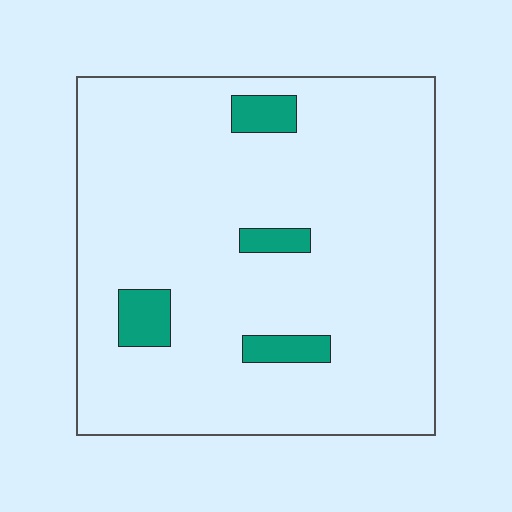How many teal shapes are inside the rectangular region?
4.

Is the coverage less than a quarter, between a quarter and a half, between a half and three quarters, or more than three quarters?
Less than a quarter.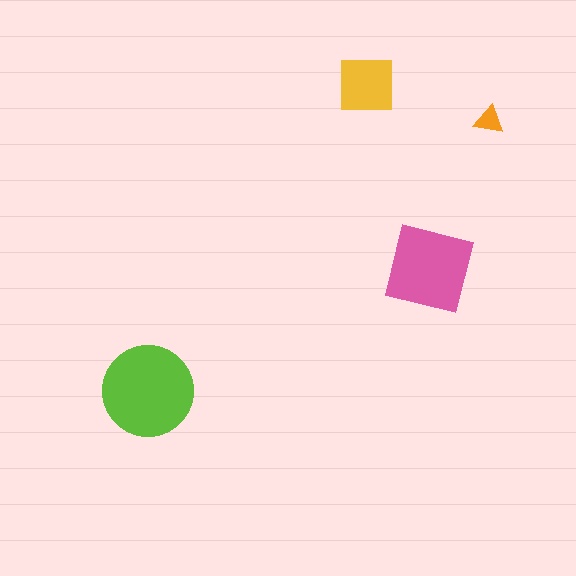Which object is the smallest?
The orange triangle.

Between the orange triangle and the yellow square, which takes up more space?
The yellow square.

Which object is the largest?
The lime circle.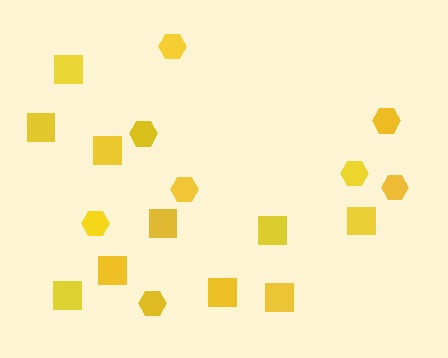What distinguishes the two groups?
There are 2 groups: one group of hexagons (8) and one group of squares (10).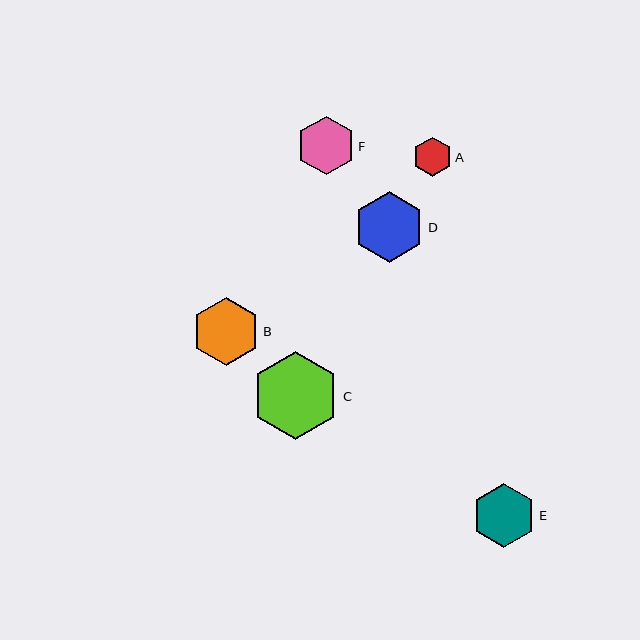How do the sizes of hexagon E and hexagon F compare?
Hexagon E and hexagon F are approximately the same size.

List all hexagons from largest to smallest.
From largest to smallest: C, D, B, E, F, A.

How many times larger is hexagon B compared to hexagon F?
Hexagon B is approximately 1.2 times the size of hexagon F.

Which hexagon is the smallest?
Hexagon A is the smallest with a size of approximately 39 pixels.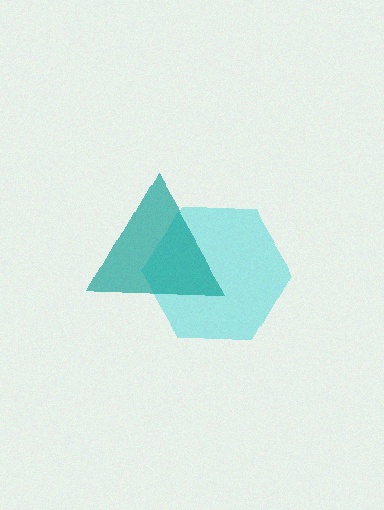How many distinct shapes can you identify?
There are 2 distinct shapes: a cyan hexagon, a teal triangle.